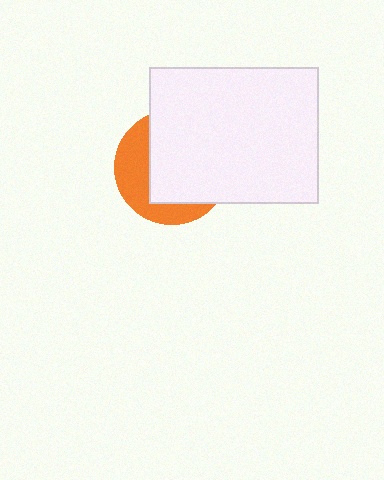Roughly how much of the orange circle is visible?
A small part of it is visible (roughly 37%).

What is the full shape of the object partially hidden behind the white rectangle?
The partially hidden object is an orange circle.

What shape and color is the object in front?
The object in front is a white rectangle.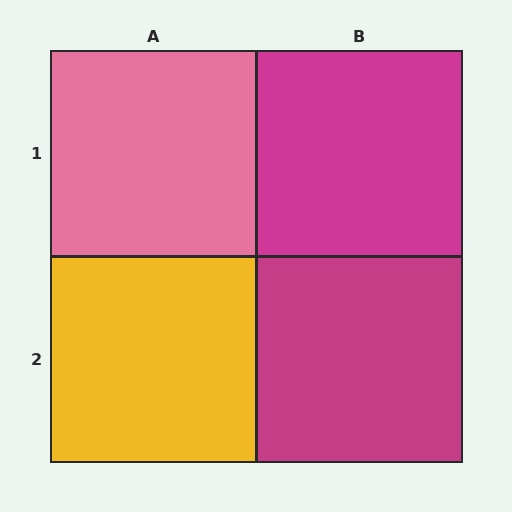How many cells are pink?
1 cell is pink.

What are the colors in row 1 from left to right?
Pink, magenta.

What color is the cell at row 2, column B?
Magenta.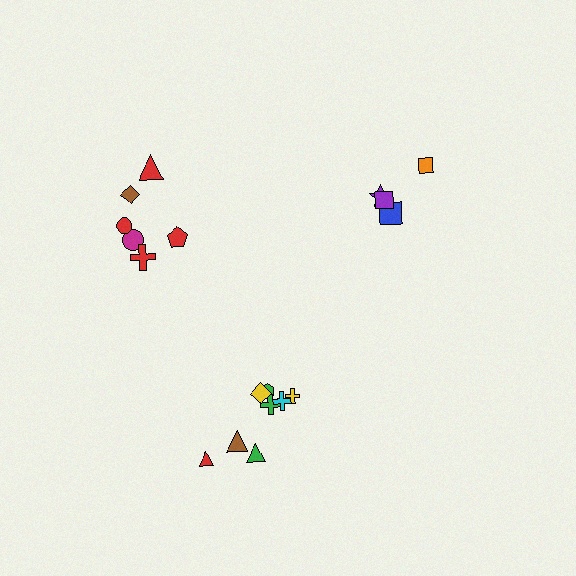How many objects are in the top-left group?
There are 6 objects.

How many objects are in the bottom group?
There are 8 objects.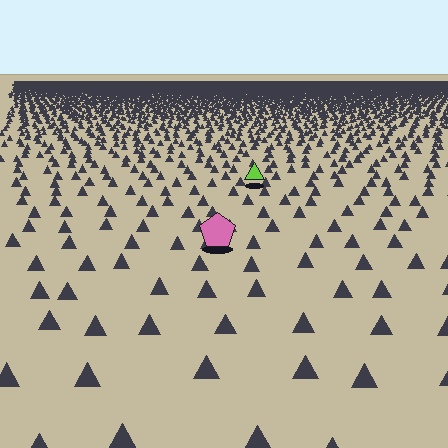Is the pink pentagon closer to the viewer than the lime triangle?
Yes. The pink pentagon is closer — you can tell from the texture gradient: the ground texture is coarser near it.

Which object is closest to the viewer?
The pink pentagon is closest. The texture marks near it are larger and more spread out.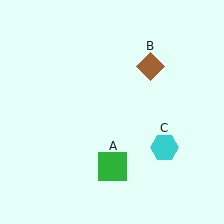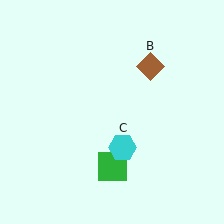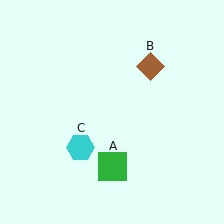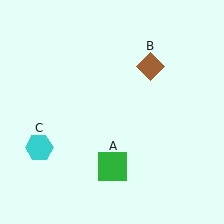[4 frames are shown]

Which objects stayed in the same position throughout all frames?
Green square (object A) and brown diamond (object B) remained stationary.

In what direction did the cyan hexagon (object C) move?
The cyan hexagon (object C) moved left.